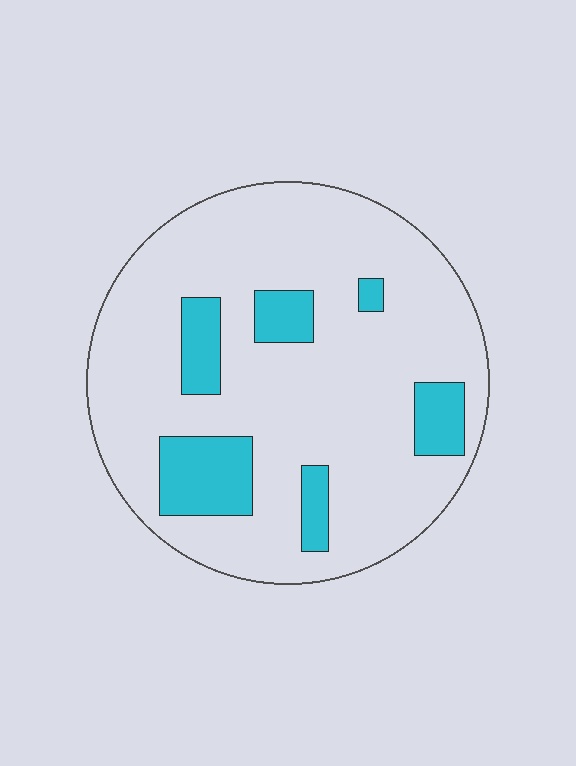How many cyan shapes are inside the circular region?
6.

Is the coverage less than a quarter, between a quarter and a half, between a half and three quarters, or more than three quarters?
Less than a quarter.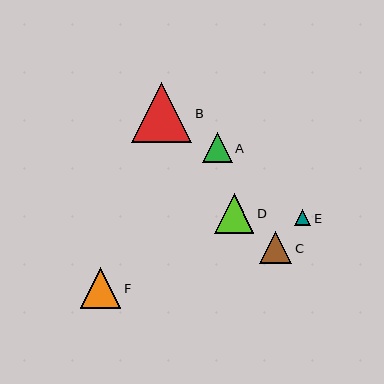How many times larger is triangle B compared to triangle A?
Triangle B is approximately 2.0 times the size of triangle A.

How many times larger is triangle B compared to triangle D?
Triangle B is approximately 1.5 times the size of triangle D.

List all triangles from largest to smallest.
From largest to smallest: B, F, D, C, A, E.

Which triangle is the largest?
Triangle B is the largest with a size of approximately 60 pixels.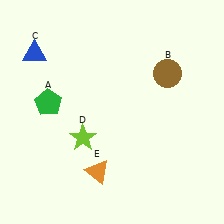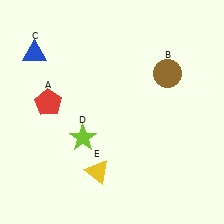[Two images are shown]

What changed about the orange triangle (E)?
In Image 1, E is orange. In Image 2, it changed to yellow.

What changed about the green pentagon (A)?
In Image 1, A is green. In Image 2, it changed to red.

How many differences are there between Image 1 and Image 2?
There are 2 differences between the two images.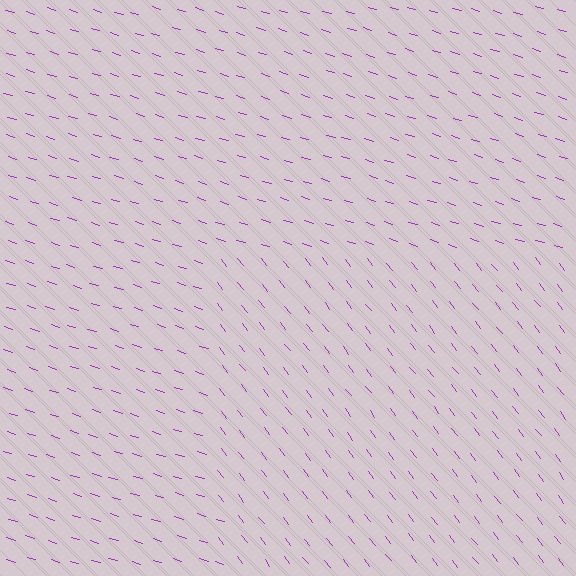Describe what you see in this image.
The image is filled with small purple line segments. A rectangle region in the image has lines oriented differently from the surrounding lines, creating a visible texture boundary.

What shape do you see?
I see a rectangle.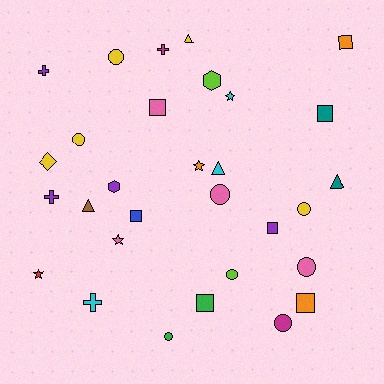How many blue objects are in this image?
There is 1 blue object.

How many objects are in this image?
There are 30 objects.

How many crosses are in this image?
There are 4 crosses.